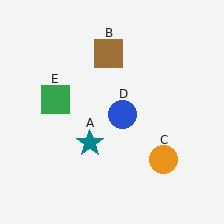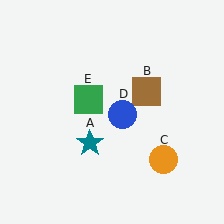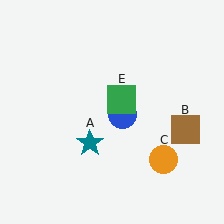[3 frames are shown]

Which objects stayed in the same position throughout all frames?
Teal star (object A) and orange circle (object C) and blue circle (object D) remained stationary.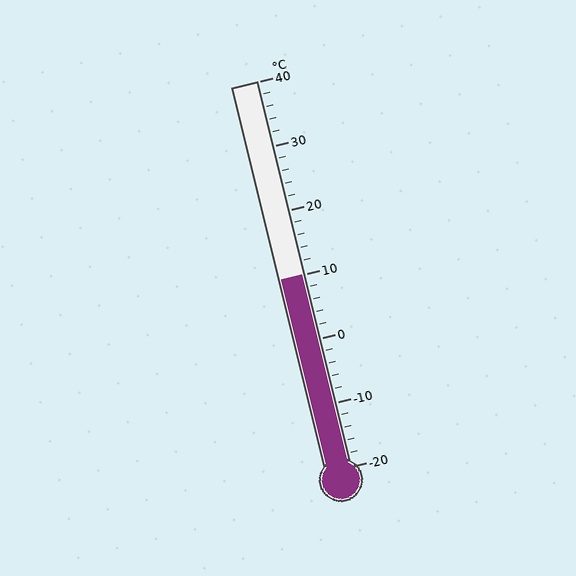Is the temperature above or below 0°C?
The temperature is above 0°C.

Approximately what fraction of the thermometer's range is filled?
The thermometer is filled to approximately 50% of its range.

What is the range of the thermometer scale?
The thermometer scale ranges from -20°C to 40°C.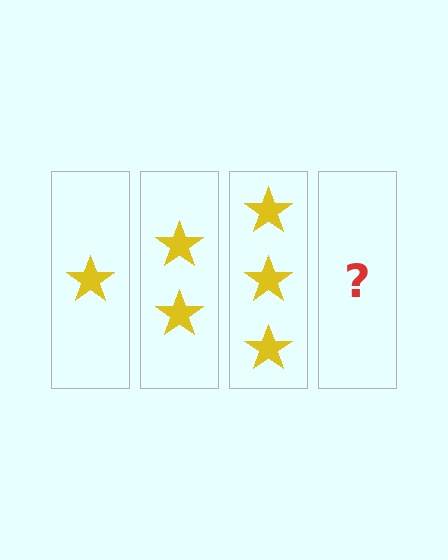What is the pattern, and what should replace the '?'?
The pattern is that each step adds one more star. The '?' should be 4 stars.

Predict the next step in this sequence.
The next step is 4 stars.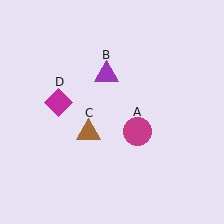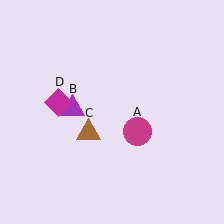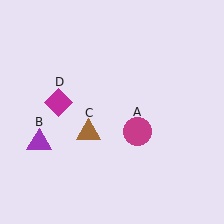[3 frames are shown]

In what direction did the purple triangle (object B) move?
The purple triangle (object B) moved down and to the left.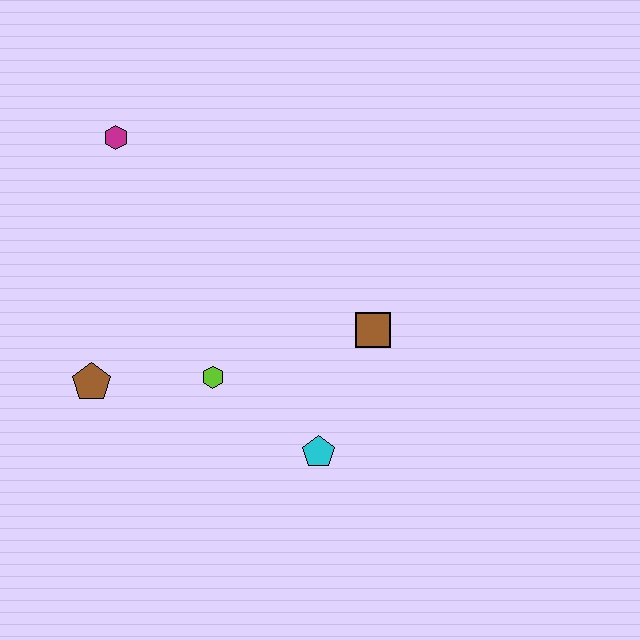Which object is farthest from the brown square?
The magenta hexagon is farthest from the brown square.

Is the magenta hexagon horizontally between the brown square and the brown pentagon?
Yes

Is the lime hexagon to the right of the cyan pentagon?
No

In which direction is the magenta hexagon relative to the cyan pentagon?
The magenta hexagon is above the cyan pentagon.